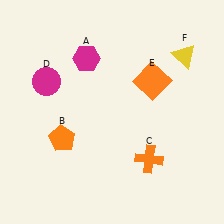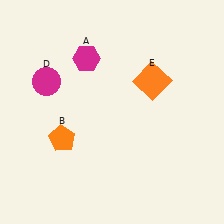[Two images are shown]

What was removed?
The orange cross (C), the yellow triangle (F) were removed in Image 2.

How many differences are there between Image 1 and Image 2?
There are 2 differences between the two images.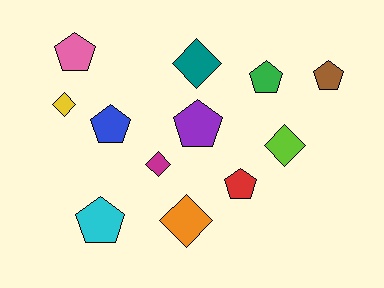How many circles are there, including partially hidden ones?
There are no circles.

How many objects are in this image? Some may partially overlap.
There are 12 objects.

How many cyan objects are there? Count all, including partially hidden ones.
There is 1 cyan object.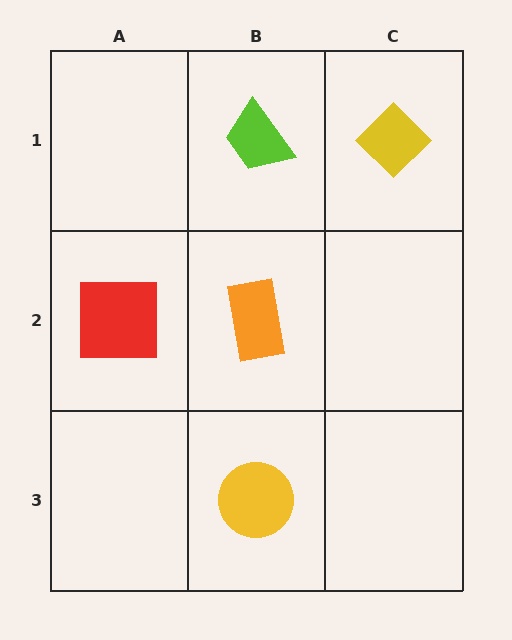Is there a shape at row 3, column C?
No, that cell is empty.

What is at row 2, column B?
An orange rectangle.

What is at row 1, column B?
A lime trapezoid.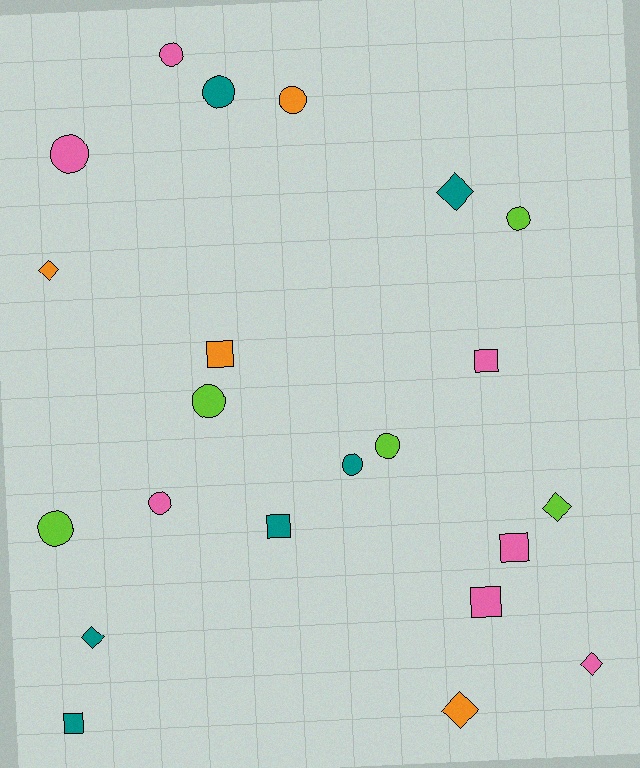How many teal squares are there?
There are 2 teal squares.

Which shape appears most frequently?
Circle, with 10 objects.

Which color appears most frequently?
Pink, with 7 objects.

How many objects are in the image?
There are 22 objects.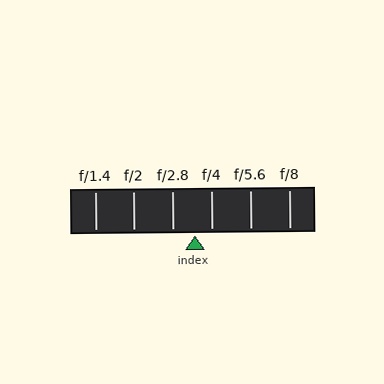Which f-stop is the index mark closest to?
The index mark is closest to f/4.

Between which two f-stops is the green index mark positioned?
The index mark is between f/2.8 and f/4.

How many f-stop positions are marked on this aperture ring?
There are 6 f-stop positions marked.